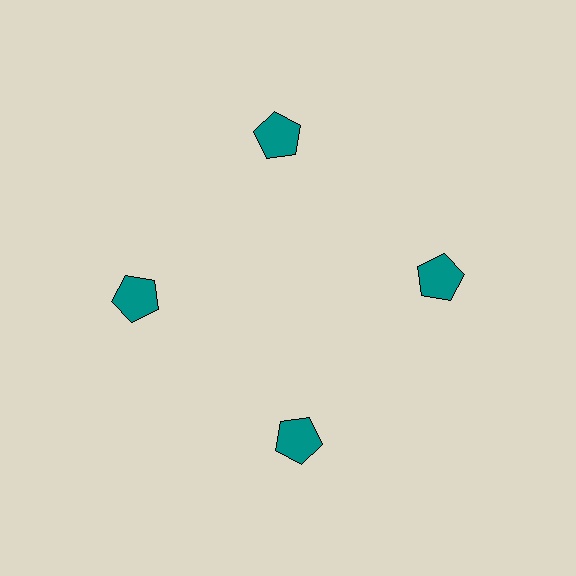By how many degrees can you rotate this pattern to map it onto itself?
The pattern maps onto itself every 90 degrees of rotation.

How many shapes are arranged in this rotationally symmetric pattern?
There are 4 shapes, arranged in 4 groups of 1.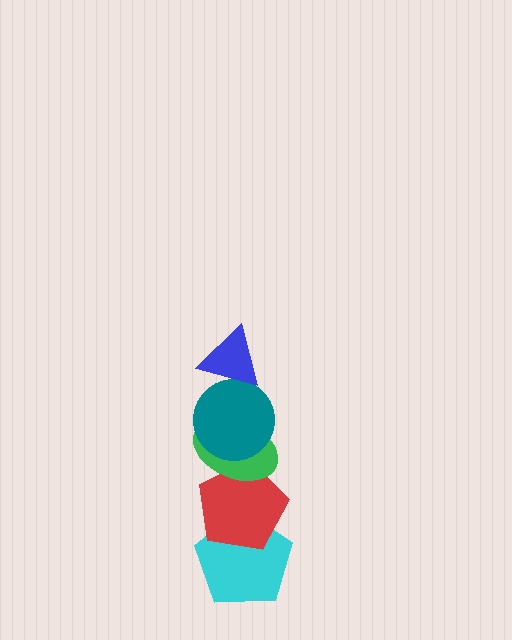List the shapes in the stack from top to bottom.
From top to bottom: the blue triangle, the teal circle, the green ellipse, the red pentagon, the cyan pentagon.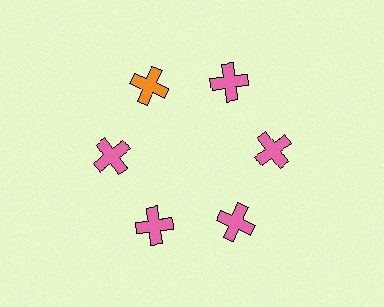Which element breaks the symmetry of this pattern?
The orange cross at roughly the 11 o'clock position breaks the symmetry. All other shapes are pink crosses.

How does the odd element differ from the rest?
It has a different color: orange instead of pink.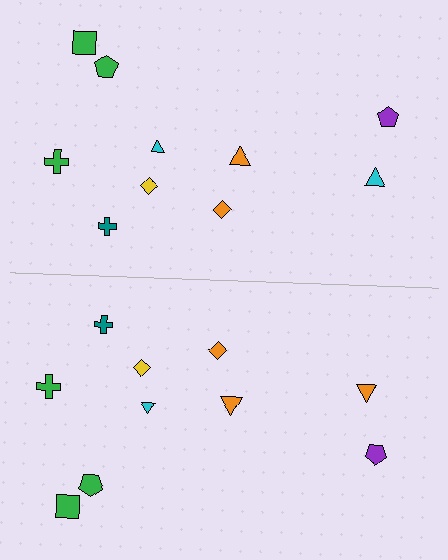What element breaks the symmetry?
The orange triangle on the bottom side breaks the symmetry — its mirror counterpart is cyan.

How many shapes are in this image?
There are 20 shapes in this image.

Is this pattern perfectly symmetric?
No, the pattern is not perfectly symmetric. The orange triangle on the bottom side breaks the symmetry — its mirror counterpart is cyan.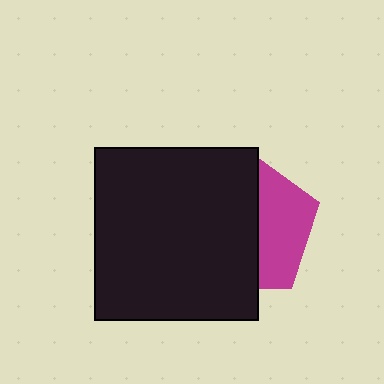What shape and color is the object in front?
The object in front is a black rectangle.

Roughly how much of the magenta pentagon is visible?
A small part of it is visible (roughly 38%).